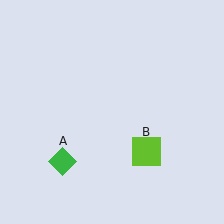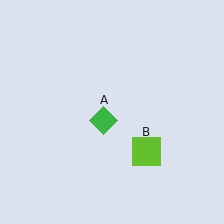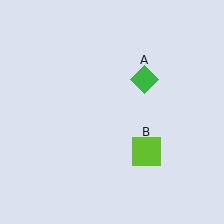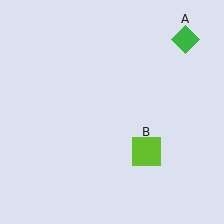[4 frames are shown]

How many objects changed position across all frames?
1 object changed position: green diamond (object A).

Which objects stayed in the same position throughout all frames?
Lime square (object B) remained stationary.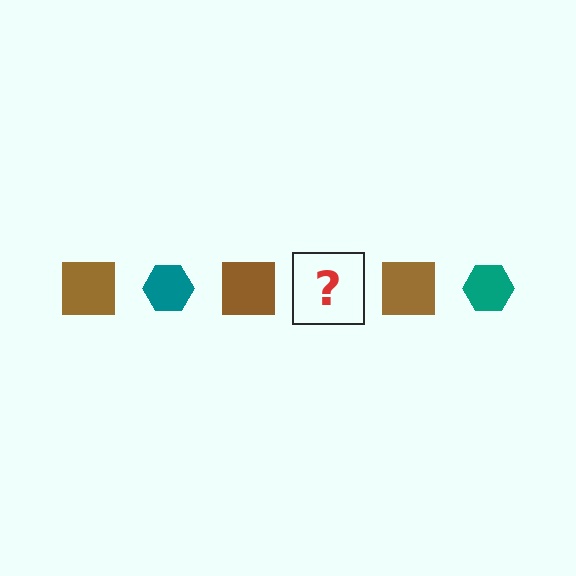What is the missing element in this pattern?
The missing element is a teal hexagon.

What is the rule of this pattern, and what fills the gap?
The rule is that the pattern alternates between brown square and teal hexagon. The gap should be filled with a teal hexagon.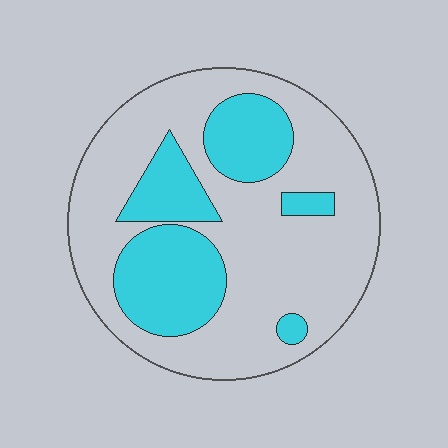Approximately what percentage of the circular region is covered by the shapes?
Approximately 30%.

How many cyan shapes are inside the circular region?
5.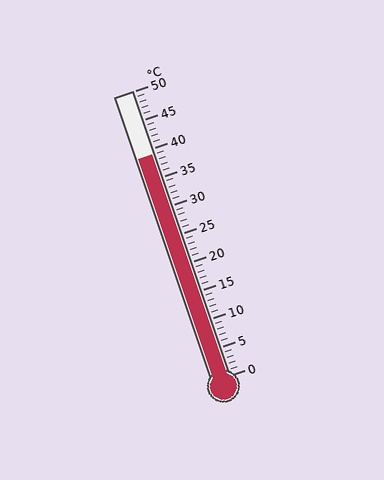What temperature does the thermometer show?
The thermometer shows approximately 39°C.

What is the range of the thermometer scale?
The thermometer scale ranges from 0°C to 50°C.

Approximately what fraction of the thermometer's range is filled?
The thermometer is filled to approximately 80% of its range.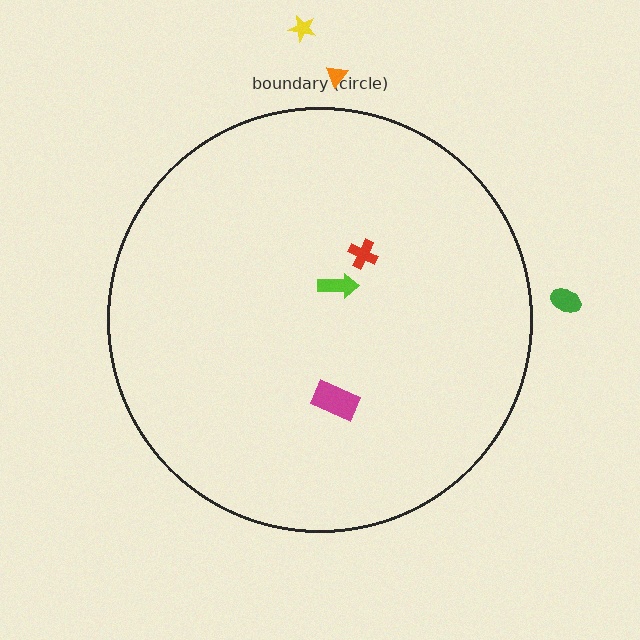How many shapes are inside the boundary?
3 inside, 3 outside.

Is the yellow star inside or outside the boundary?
Outside.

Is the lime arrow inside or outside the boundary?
Inside.